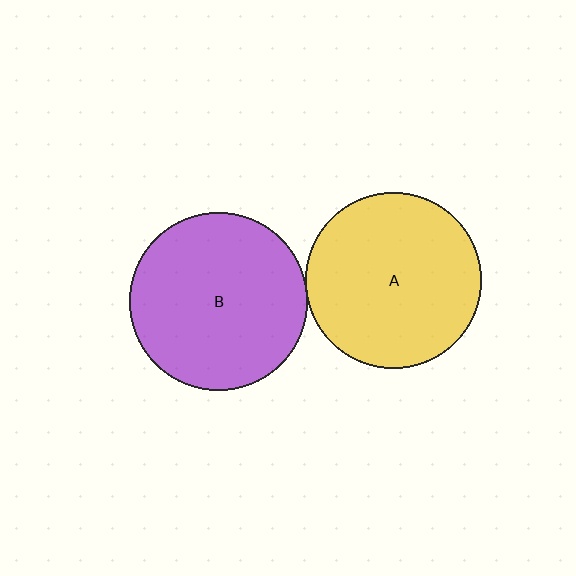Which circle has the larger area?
Circle B (purple).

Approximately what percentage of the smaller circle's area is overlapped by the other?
Approximately 5%.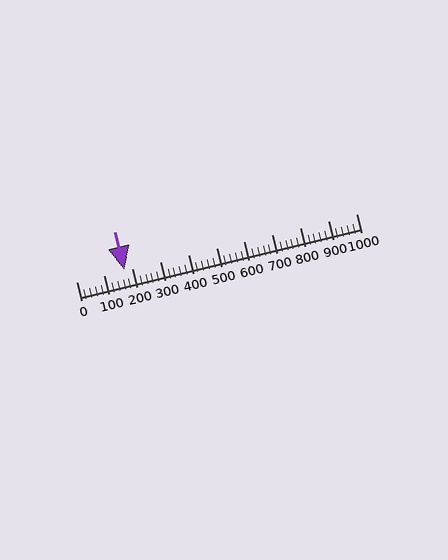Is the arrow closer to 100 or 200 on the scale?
The arrow is closer to 200.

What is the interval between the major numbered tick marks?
The major tick marks are spaced 100 units apart.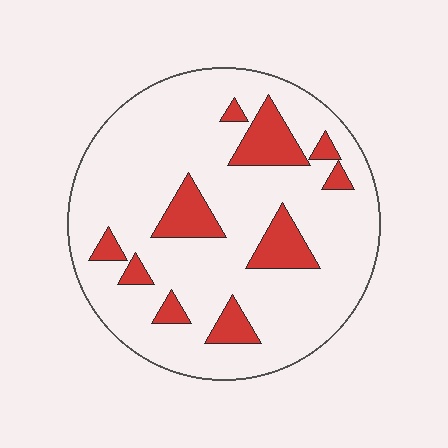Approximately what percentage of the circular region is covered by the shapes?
Approximately 15%.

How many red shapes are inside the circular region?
10.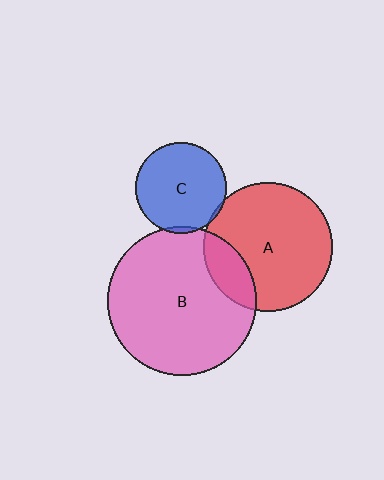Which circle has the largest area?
Circle B (pink).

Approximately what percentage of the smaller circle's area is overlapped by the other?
Approximately 5%.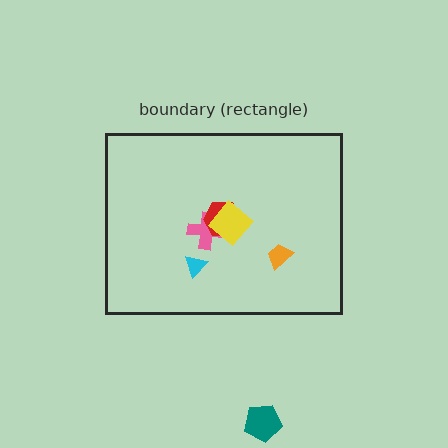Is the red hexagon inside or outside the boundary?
Inside.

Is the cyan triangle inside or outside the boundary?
Inside.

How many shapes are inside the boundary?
5 inside, 1 outside.